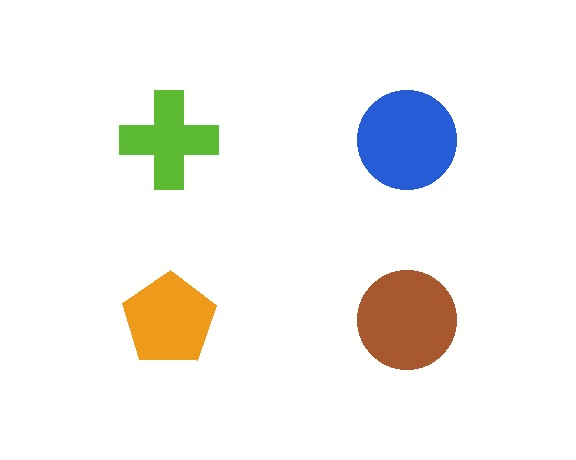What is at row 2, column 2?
A brown circle.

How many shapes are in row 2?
2 shapes.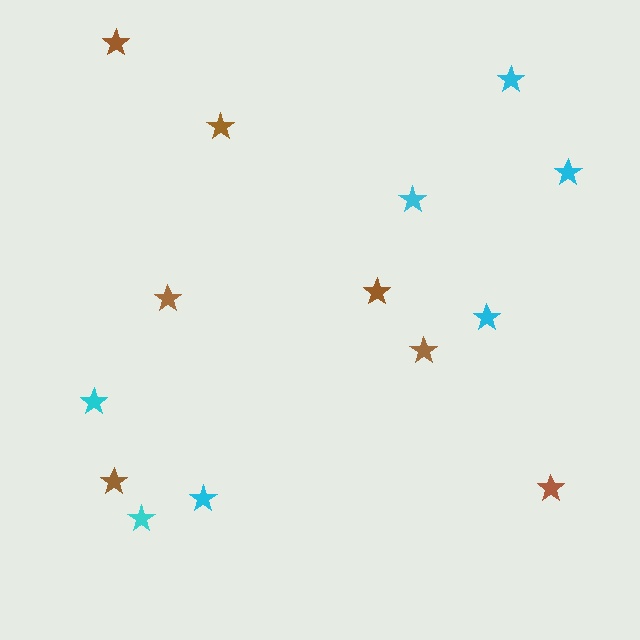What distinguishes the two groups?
There are 2 groups: one group of brown stars (7) and one group of cyan stars (7).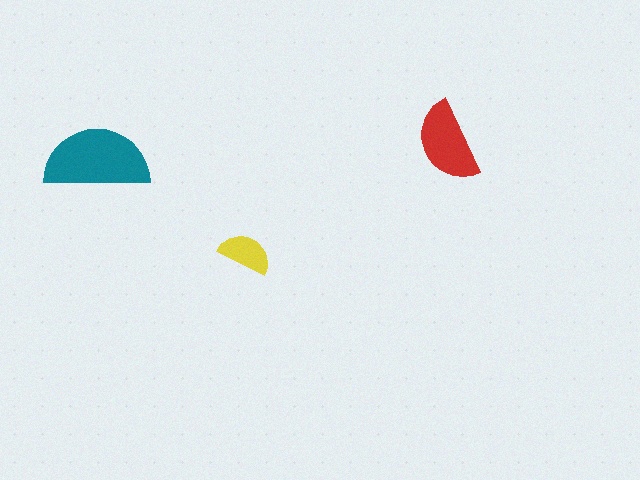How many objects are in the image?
There are 3 objects in the image.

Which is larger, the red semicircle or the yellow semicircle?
The red one.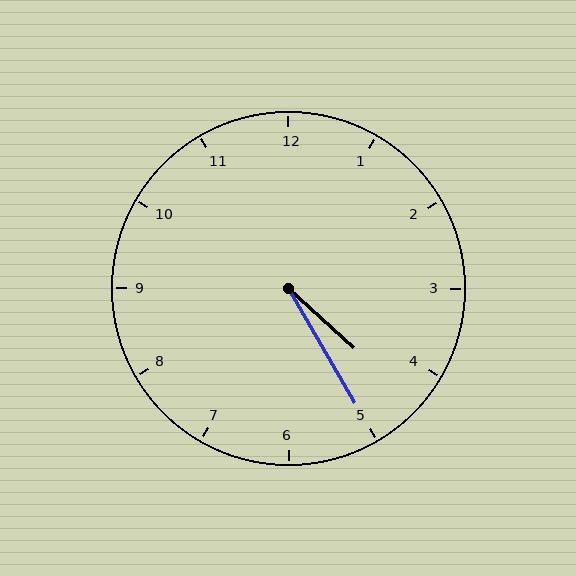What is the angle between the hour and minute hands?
Approximately 18 degrees.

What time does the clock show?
4:25.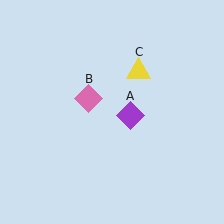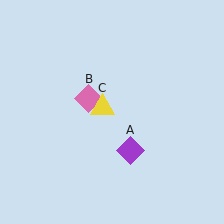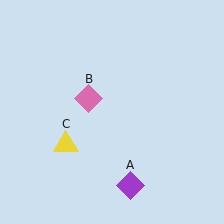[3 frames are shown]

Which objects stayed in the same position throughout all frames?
Pink diamond (object B) remained stationary.